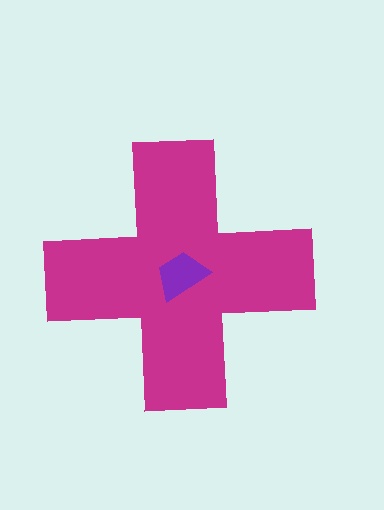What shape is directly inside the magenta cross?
The purple trapezoid.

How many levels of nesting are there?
2.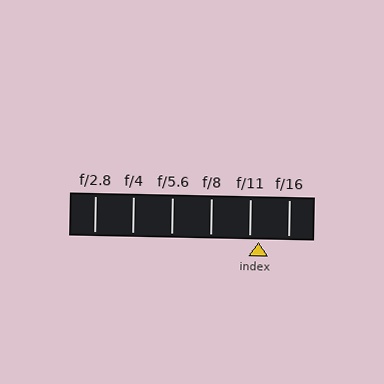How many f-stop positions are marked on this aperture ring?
There are 6 f-stop positions marked.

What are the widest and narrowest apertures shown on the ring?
The widest aperture shown is f/2.8 and the narrowest is f/16.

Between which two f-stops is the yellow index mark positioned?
The index mark is between f/11 and f/16.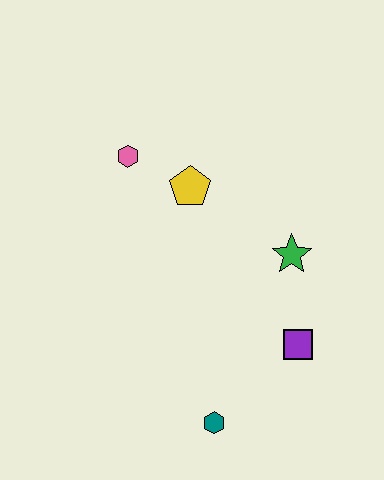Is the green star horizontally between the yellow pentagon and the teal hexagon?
No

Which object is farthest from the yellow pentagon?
The teal hexagon is farthest from the yellow pentagon.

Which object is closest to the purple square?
The green star is closest to the purple square.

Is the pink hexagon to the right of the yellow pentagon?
No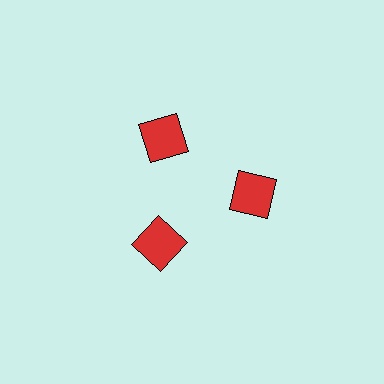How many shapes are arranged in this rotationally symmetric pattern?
There are 6 shapes, arranged in 3 groups of 2.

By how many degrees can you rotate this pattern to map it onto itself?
The pattern maps onto itself every 120 degrees of rotation.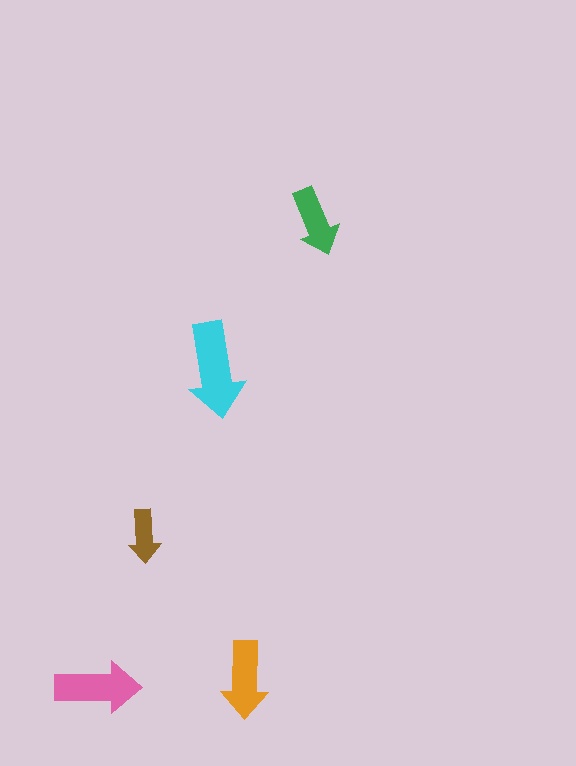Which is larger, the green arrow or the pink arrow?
The pink one.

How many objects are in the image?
There are 5 objects in the image.